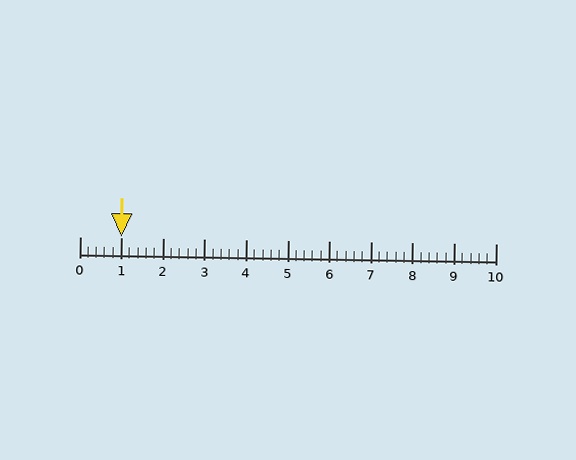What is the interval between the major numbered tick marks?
The major tick marks are spaced 1 units apart.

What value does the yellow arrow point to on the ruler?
The yellow arrow points to approximately 1.0.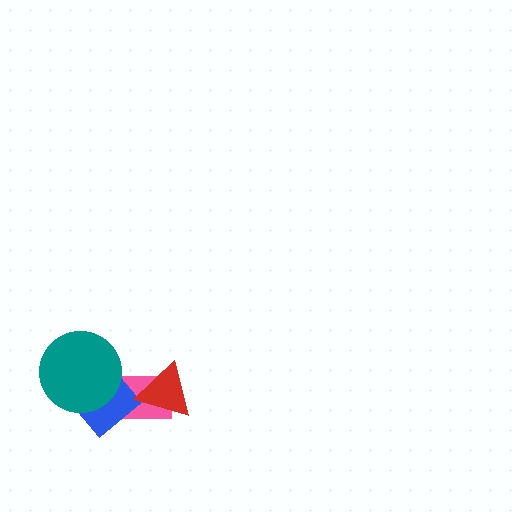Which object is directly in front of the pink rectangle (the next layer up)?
The blue rectangle is directly in front of the pink rectangle.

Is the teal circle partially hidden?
No, no other shape covers it.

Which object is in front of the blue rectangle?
The teal circle is in front of the blue rectangle.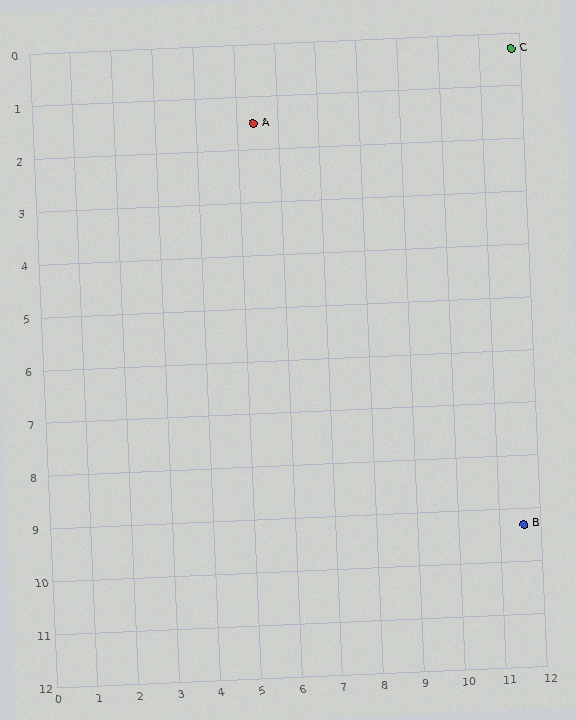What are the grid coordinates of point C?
Point C is at approximately (11.8, 0.3).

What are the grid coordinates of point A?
Point A is at approximately (5.4, 1.5).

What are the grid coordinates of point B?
Point B is at approximately (11.6, 9.3).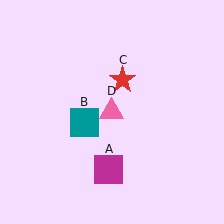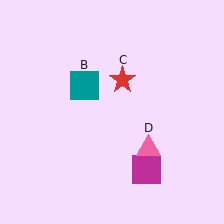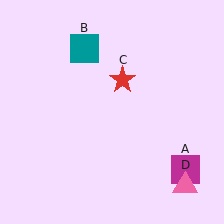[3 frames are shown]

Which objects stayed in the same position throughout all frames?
Red star (object C) remained stationary.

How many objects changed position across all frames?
3 objects changed position: magenta square (object A), teal square (object B), pink triangle (object D).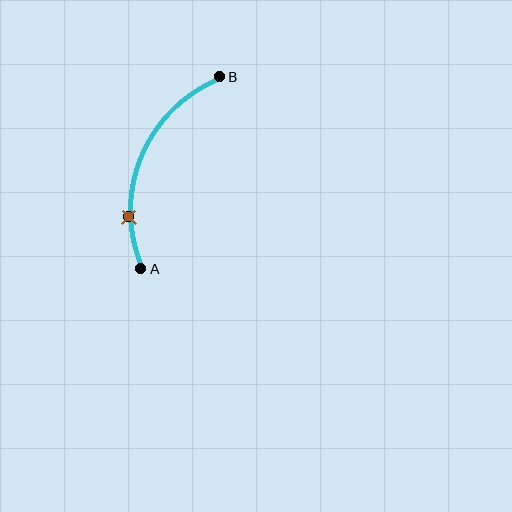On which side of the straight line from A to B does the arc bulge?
The arc bulges to the left of the straight line connecting A and B.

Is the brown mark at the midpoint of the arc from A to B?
No. The brown mark lies on the arc but is closer to endpoint A. The arc midpoint would be at the point on the curve equidistant along the arc from both A and B.